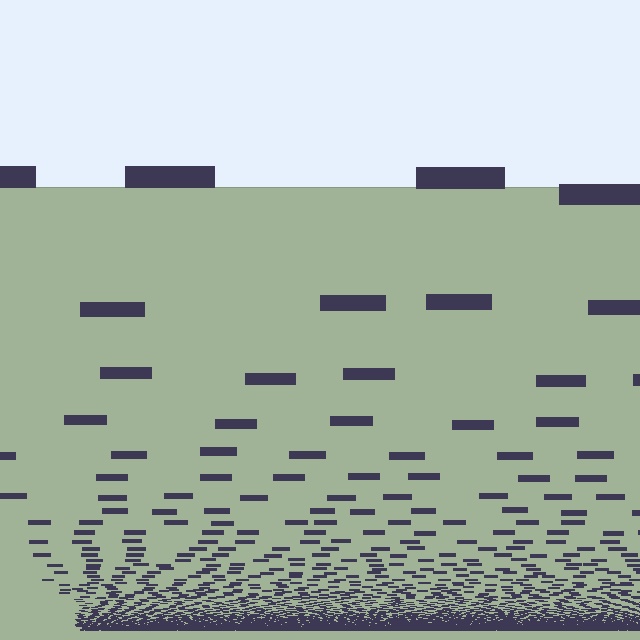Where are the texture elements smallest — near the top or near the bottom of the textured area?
Near the bottom.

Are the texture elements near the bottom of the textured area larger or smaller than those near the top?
Smaller. The gradient is inverted — elements near the bottom are smaller and denser.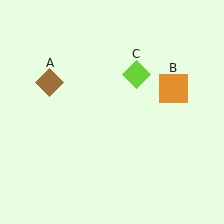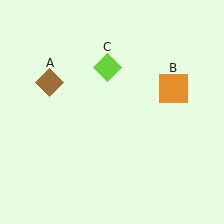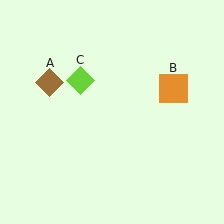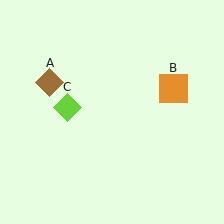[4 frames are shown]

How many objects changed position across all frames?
1 object changed position: lime diamond (object C).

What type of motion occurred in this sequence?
The lime diamond (object C) rotated counterclockwise around the center of the scene.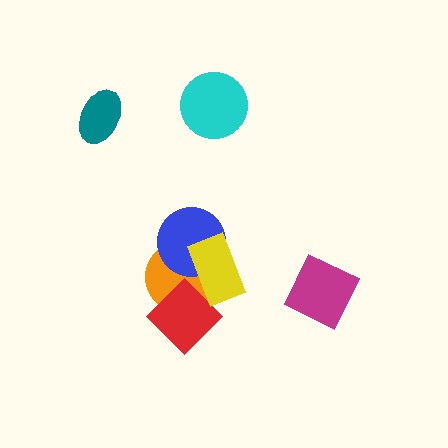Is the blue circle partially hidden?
Yes, it is partially covered by another shape.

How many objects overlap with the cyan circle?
0 objects overlap with the cyan circle.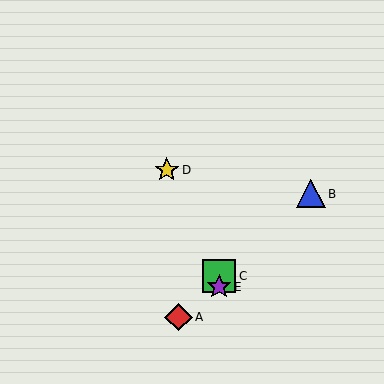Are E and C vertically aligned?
Yes, both are at x≈219.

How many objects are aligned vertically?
2 objects (C, E) are aligned vertically.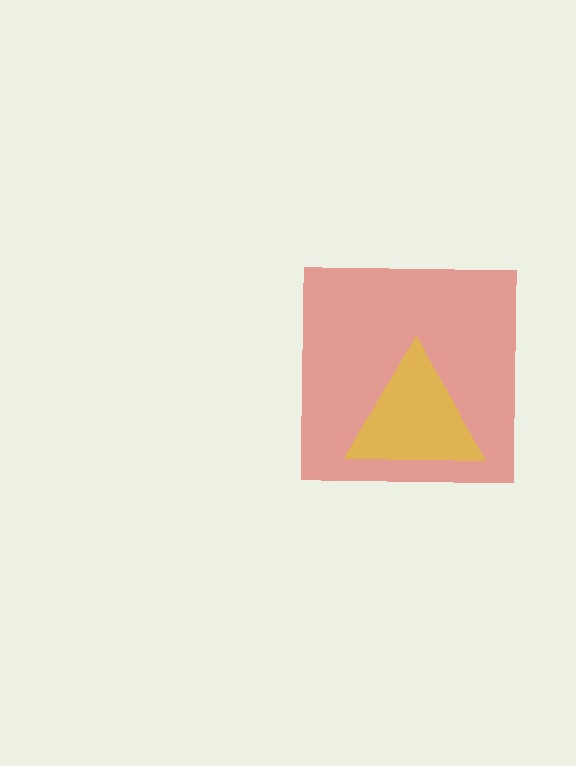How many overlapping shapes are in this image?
There are 2 overlapping shapes in the image.